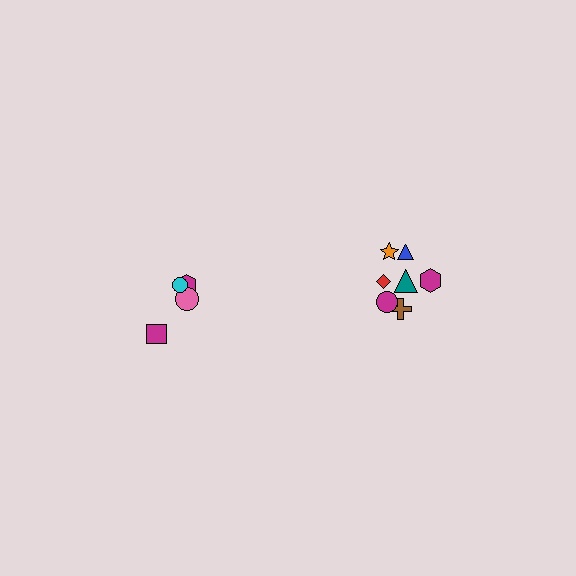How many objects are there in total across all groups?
There are 11 objects.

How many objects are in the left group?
There are 4 objects.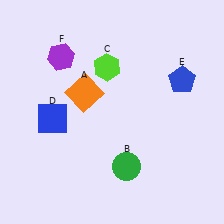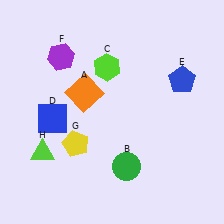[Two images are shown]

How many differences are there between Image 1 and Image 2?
There are 2 differences between the two images.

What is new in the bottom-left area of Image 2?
A yellow pentagon (G) was added in the bottom-left area of Image 2.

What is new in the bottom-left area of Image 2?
A lime triangle (H) was added in the bottom-left area of Image 2.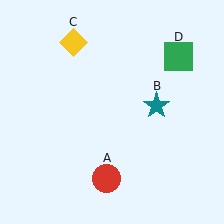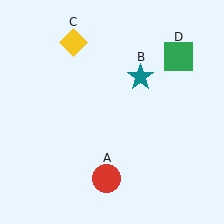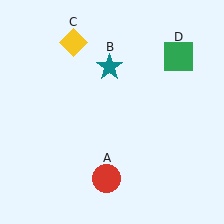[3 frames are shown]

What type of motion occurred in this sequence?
The teal star (object B) rotated counterclockwise around the center of the scene.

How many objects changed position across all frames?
1 object changed position: teal star (object B).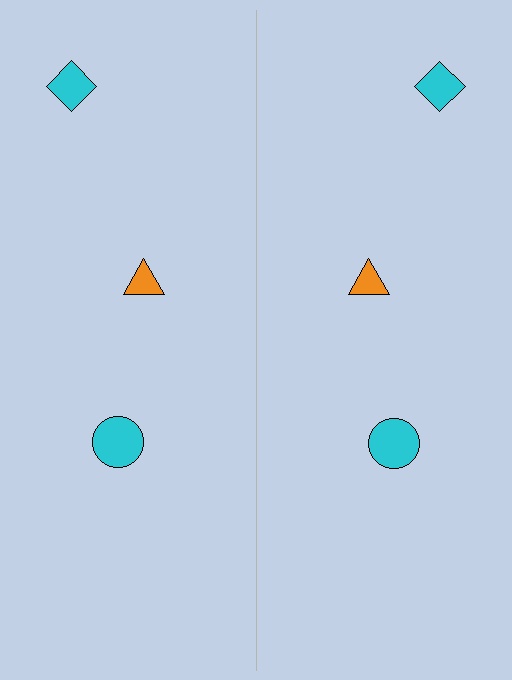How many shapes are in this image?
There are 6 shapes in this image.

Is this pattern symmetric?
Yes, this pattern has bilateral (reflection) symmetry.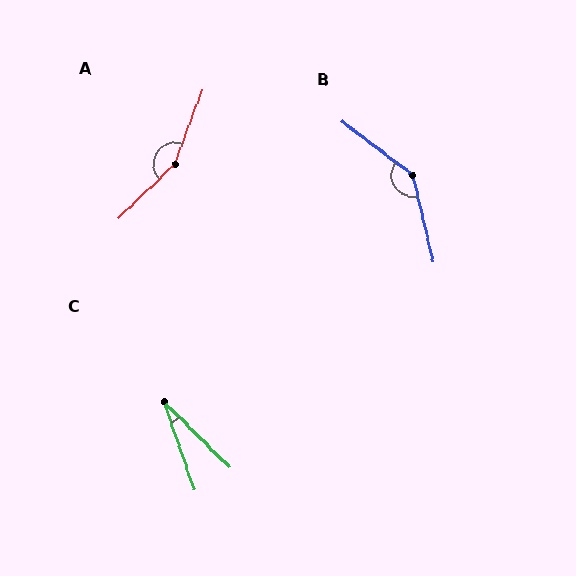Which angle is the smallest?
C, at approximately 26 degrees.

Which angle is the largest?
A, at approximately 154 degrees.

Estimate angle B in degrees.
Approximately 141 degrees.